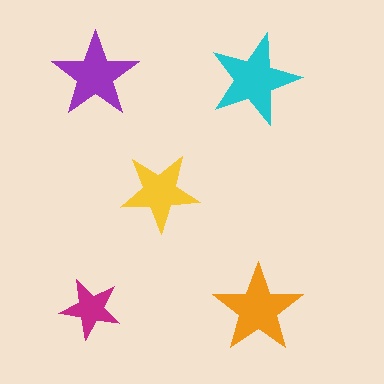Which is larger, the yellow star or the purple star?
The purple one.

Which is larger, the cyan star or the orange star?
The cyan one.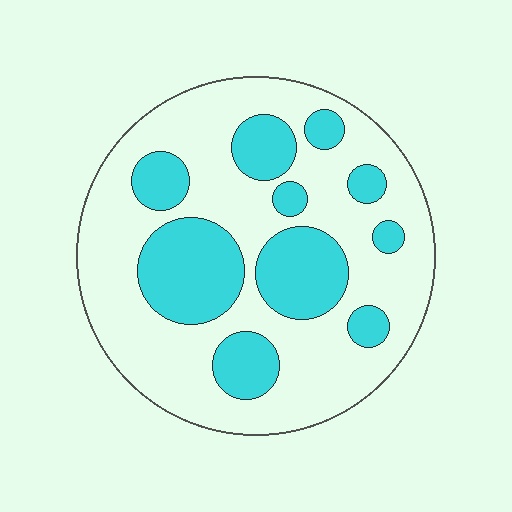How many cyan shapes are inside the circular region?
10.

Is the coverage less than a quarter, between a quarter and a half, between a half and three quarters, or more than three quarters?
Between a quarter and a half.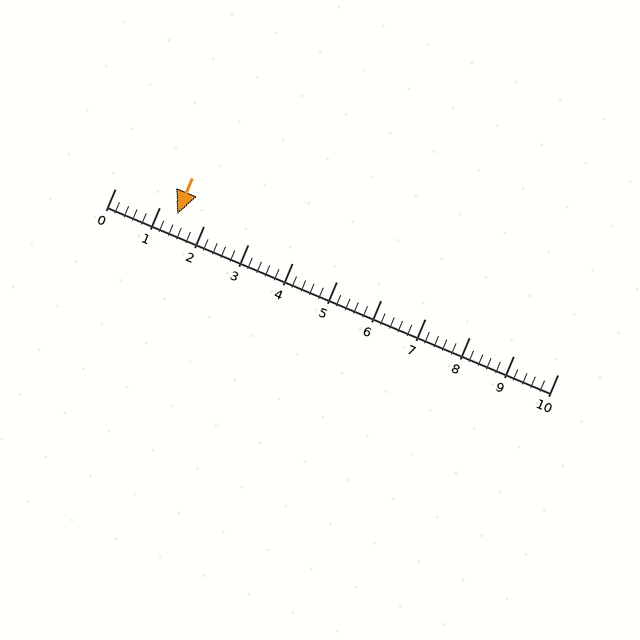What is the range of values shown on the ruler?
The ruler shows values from 0 to 10.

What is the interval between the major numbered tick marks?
The major tick marks are spaced 1 units apart.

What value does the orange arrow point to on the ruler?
The orange arrow points to approximately 1.4.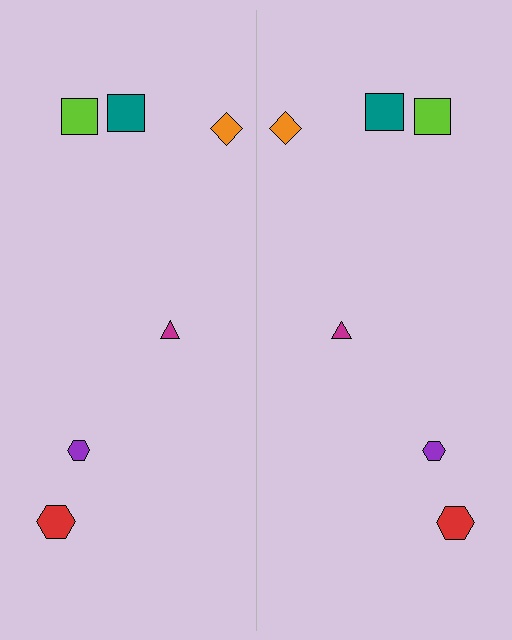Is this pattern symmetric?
Yes, this pattern has bilateral (reflection) symmetry.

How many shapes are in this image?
There are 12 shapes in this image.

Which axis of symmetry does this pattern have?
The pattern has a vertical axis of symmetry running through the center of the image.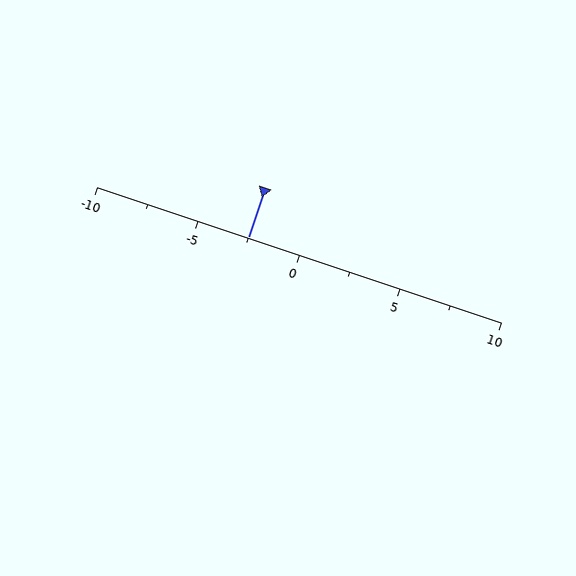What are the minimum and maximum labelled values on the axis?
The axis runs from -10 to 10.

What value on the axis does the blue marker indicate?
The marker indicates approximately -2.5.